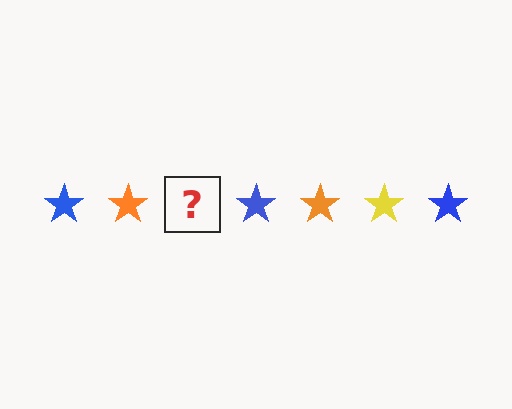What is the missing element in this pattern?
The missing element is a yellow star.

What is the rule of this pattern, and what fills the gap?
The rule is that the pattern cycles through blue, orange, yellow stars. The gap should be filled with a yellow star.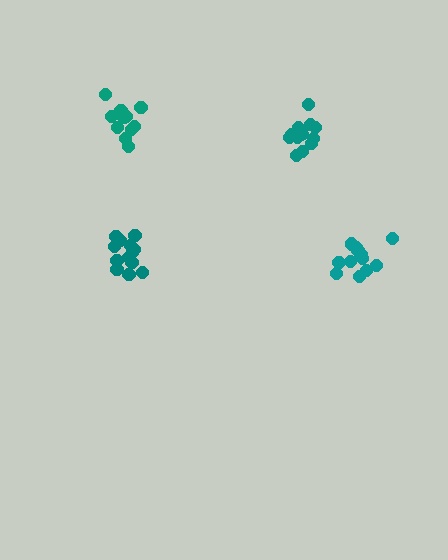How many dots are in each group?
Group 1: 12 dots, Group 2: 14 dots, Group 3: 12 dots, Group 4: 12 dots (50 total).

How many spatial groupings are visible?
There are 4 spatial groupings.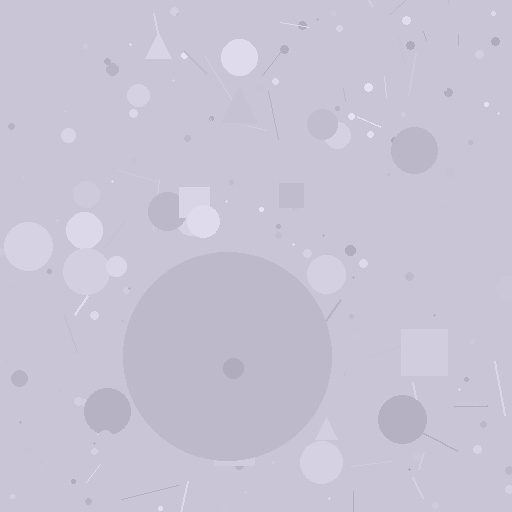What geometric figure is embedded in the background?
A circle is embedded in the background.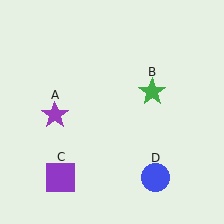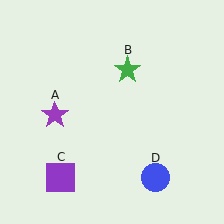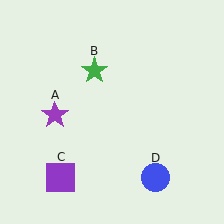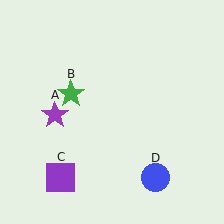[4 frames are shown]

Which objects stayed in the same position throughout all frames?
Purple star (object A) and purple square (object C) and blue circle (object D) remained stationary.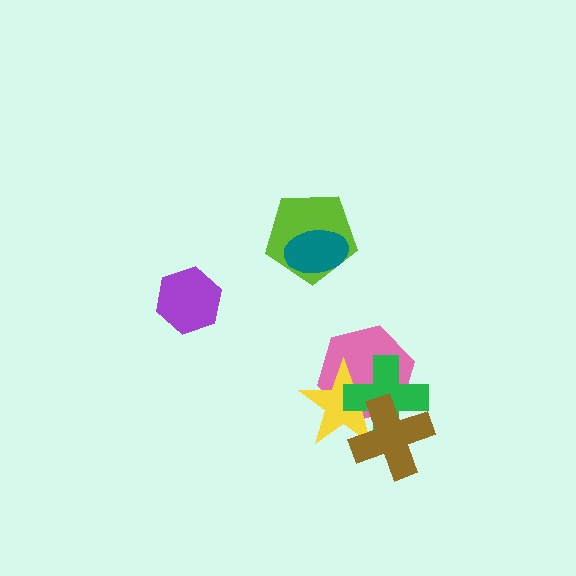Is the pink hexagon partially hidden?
Yes, it is partially covered by another shape.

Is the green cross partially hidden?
Yes, it is partially covered by another shape.